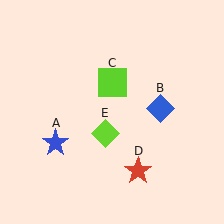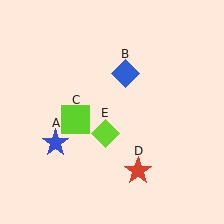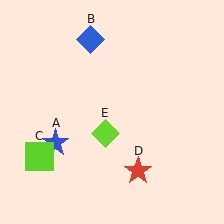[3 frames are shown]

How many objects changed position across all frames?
2 objects changed position: blue diamond (object B), lime square (object C).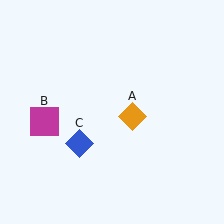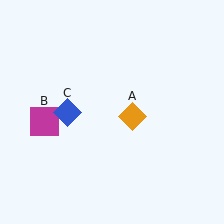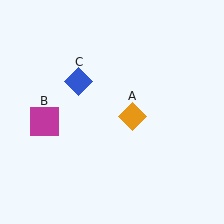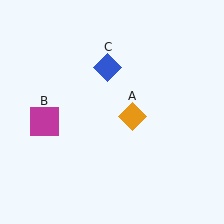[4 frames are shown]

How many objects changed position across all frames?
1 object changed position: blue diamond (object C).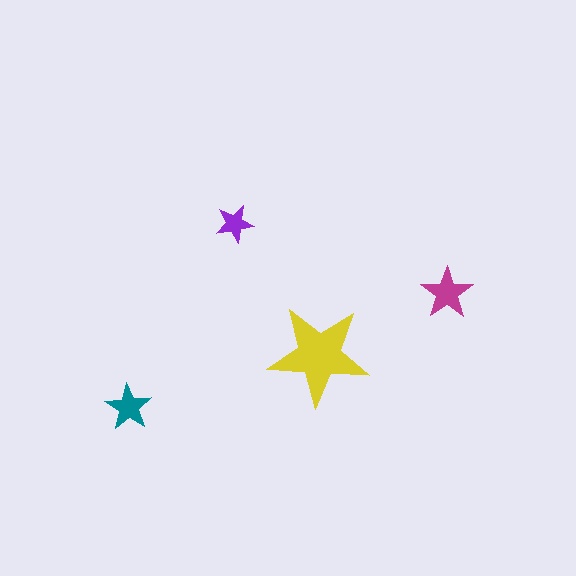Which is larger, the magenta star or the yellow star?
The yellow one.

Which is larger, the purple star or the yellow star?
The yellow one.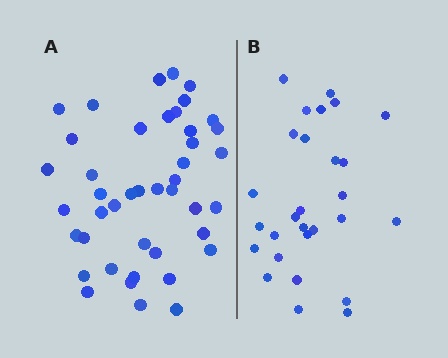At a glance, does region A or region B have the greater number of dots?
Region A (the left region) has more dots.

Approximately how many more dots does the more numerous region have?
Region A has approximately 15 more dots than region B.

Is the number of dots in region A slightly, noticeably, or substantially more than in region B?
Region A has substantially more. The ratio is roughly 1.5 to 1.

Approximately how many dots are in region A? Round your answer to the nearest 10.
About 40 dots. (The exact count is 43, which rounds to 40.)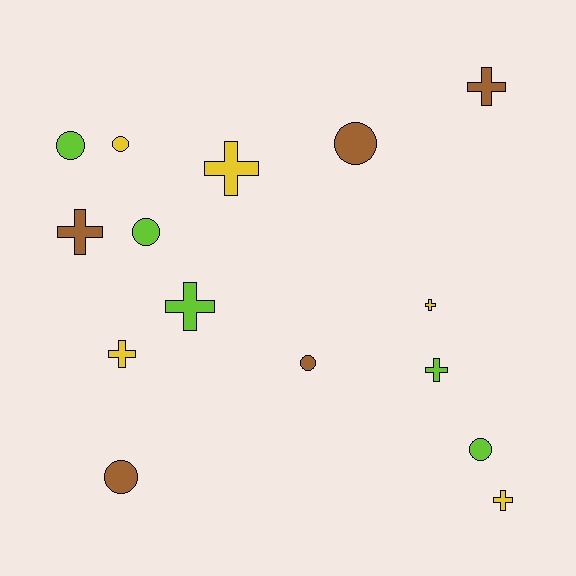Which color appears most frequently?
Yellow, with 5 objects.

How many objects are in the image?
There are 15 objects.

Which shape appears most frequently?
Cross, with 8 objects.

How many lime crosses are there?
There are 2 lime crosses.